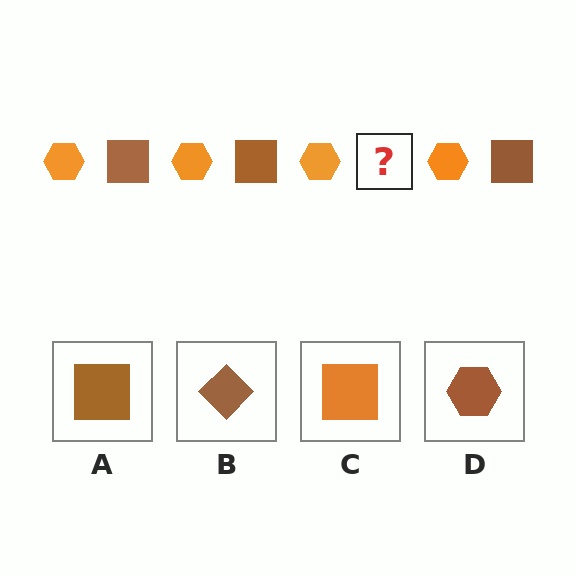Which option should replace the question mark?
Option A.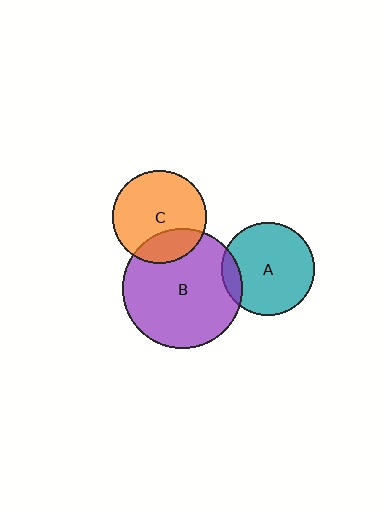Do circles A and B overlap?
Yes.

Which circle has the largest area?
Circle B (purple).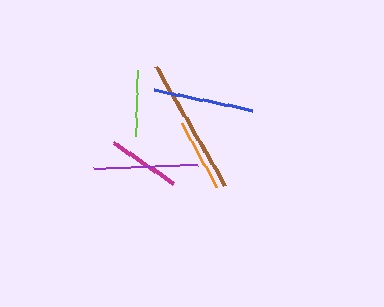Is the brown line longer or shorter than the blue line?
The brown line is longer than the blue line.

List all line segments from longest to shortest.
From longest to shortest: brown, purple, blue, orange, magenta, lime.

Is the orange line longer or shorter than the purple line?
The purple line is longer than the orange line.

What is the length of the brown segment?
The brown segment is approximately 137 pixels long.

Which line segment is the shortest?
The lime line is the shortest at approximately 66 pixels.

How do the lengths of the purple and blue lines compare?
The purple and blue lines are approximately the same length.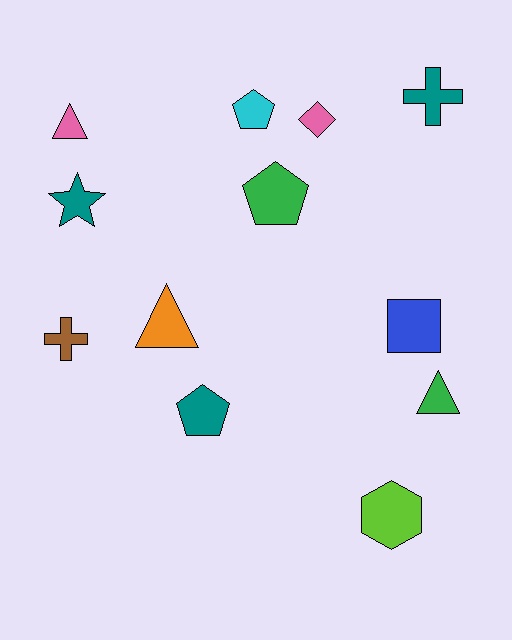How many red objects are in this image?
There are no red objects.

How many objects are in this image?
There are 12 objects.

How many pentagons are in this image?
There are 3 pentagons.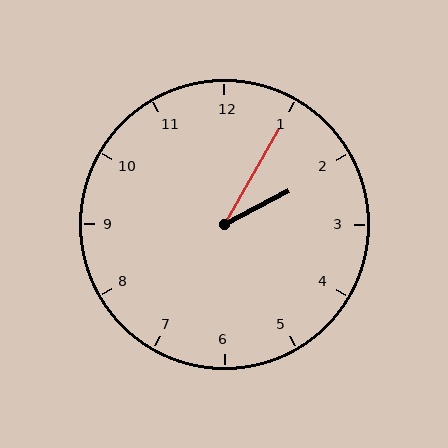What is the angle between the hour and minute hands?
Approximately 32 degrees.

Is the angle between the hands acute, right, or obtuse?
It is acute.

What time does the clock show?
2:05.